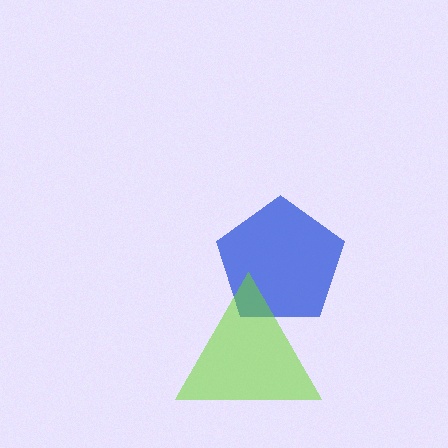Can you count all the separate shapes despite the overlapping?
Yes, there are 2 separate shapes.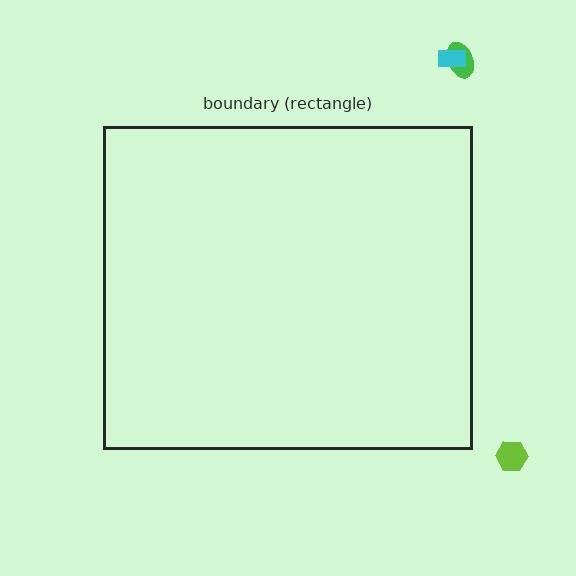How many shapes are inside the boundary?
0 inside, 3 outside.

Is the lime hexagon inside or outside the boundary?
Outside.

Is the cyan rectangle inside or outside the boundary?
Outside.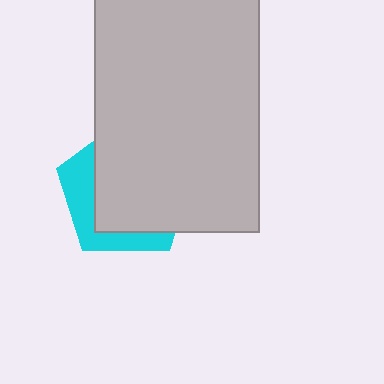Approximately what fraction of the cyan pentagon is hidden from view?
Roughly 70% of the cyan pentagon is hidden behind the light gray rectangle.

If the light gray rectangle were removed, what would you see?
You would see the complete cyan pentagon.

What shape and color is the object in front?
The object in front is a light gray rectangle.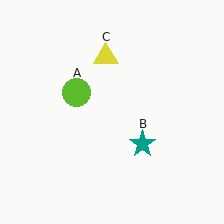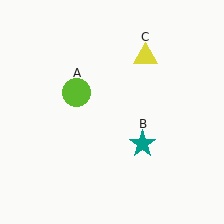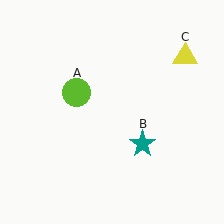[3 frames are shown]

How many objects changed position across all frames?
1 object changed position: yellow triangle (object C).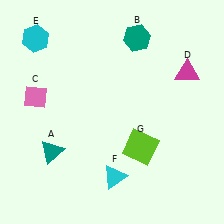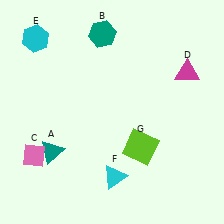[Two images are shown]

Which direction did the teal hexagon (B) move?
The teal hexagon (B) moved left.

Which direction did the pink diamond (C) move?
The pink diamond (C) moved down.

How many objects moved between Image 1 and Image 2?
2 objects moved between the two images.